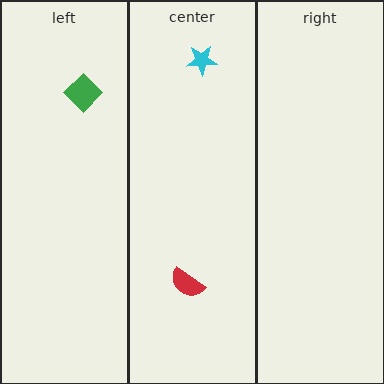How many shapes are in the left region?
1.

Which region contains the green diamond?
The left region.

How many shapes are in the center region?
2.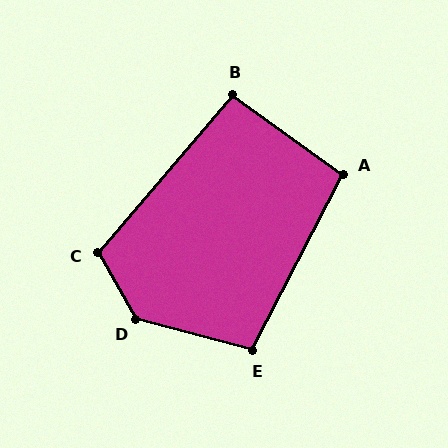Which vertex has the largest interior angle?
D, at approximately 135 degrees.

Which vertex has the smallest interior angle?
B, at approximately 95 degrees.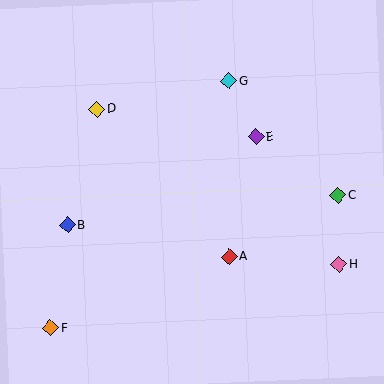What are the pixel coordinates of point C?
Point C is at (338, 195).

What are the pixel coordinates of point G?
Point G is at (229, 81).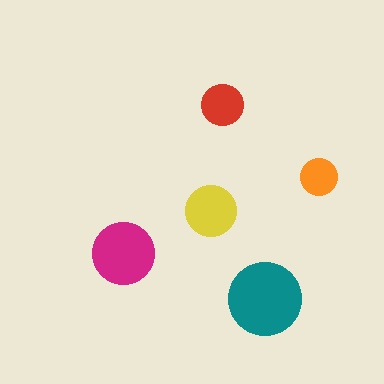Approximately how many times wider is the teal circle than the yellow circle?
About 1.5 times wider.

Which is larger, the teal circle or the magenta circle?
The teal one.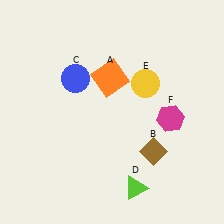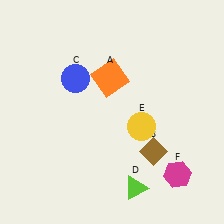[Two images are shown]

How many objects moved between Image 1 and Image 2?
2 objects moved between the two images.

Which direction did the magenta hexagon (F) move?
The magenta hexagon (F) moved down.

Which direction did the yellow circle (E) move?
The yellow circle (E) moved down.